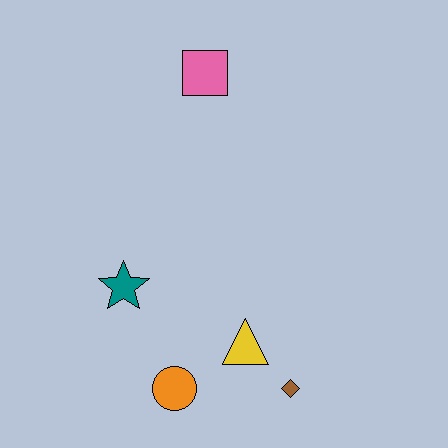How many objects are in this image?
There are 5 objects.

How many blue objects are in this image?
There are no blue objects.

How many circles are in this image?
There is 1 circle.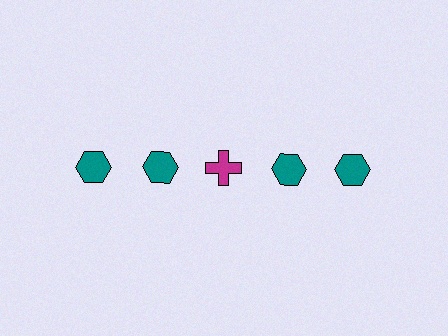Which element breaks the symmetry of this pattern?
The magenta cross in the top row, center column breaks the symmetry. All other shapes are teal hexagons.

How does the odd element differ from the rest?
It differs in both color (magenta instead of teal) and shape (cross instead of hexagon).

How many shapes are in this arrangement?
There are 5 shapes arranged in a grid pattern.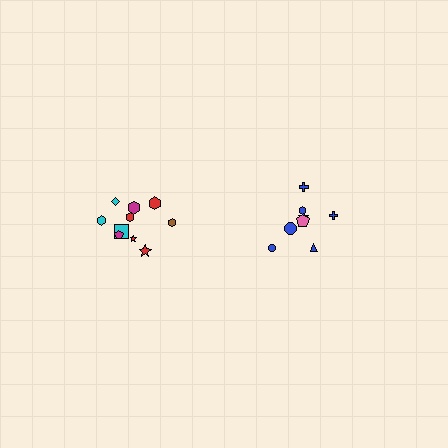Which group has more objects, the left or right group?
The left group.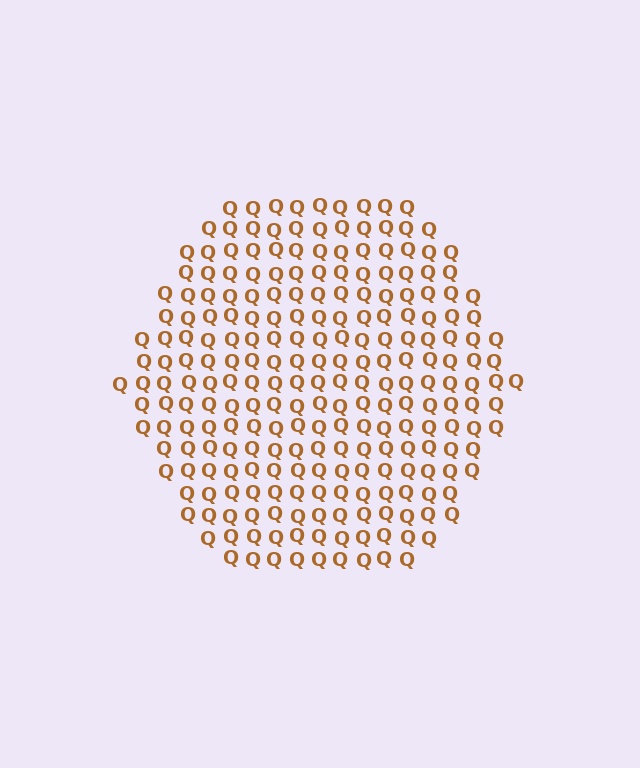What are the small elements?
The small elements are letter Q's.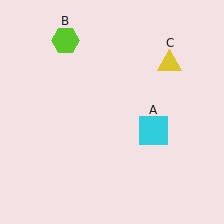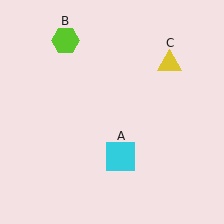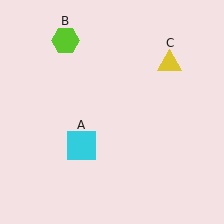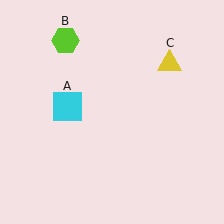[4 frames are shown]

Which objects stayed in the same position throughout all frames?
Lime hexagon (object B) and yellow triangle (object C) remained stationary.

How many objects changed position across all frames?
1 object changed position: cyan square (object A).